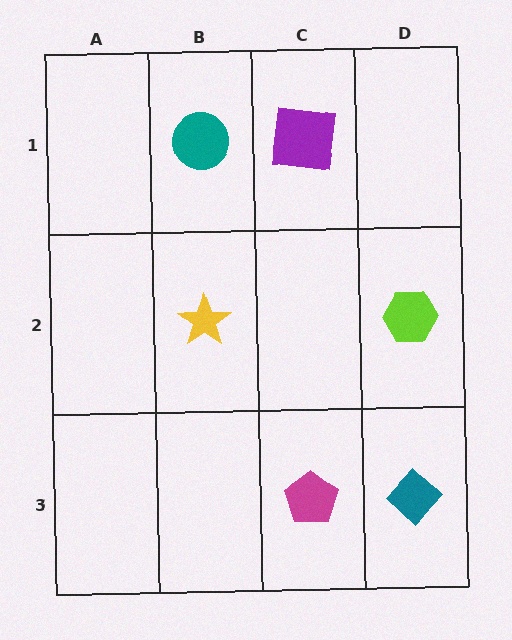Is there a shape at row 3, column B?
No, that cell is empty.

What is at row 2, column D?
A lime hexagon.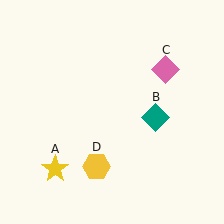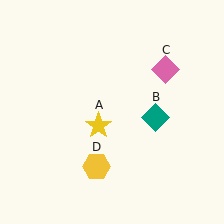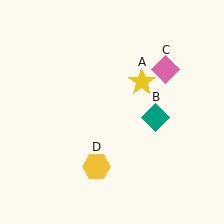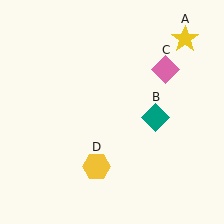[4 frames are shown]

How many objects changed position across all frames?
1 object changed position: yellow star (object A).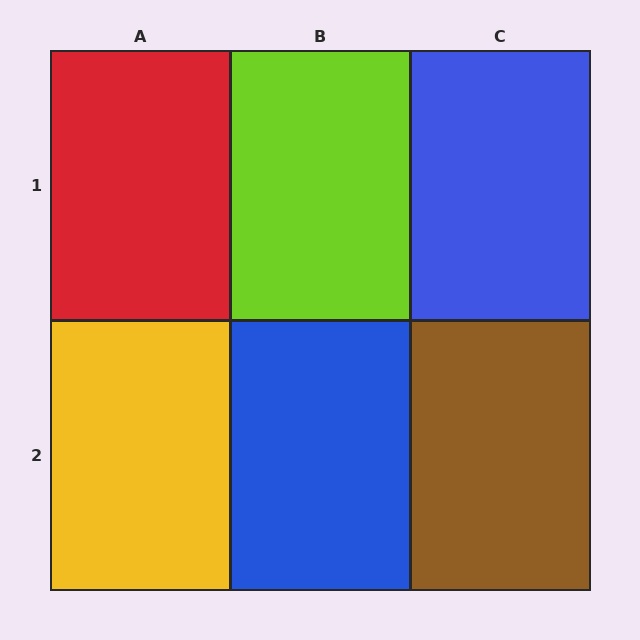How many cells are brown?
1 cell is brown.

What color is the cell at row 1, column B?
Lime.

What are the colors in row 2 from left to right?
Yellow, blue, brown.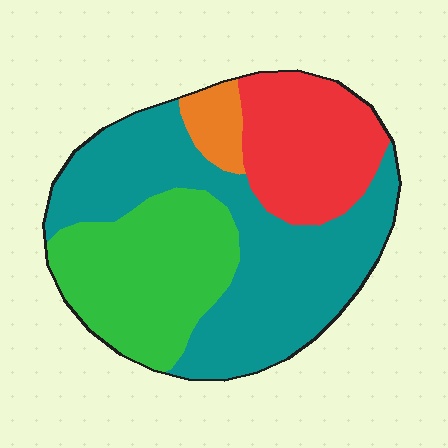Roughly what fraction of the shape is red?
Red covers about 20% of the shape.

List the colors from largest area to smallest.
From largest to smallest: teal, green, red, orange.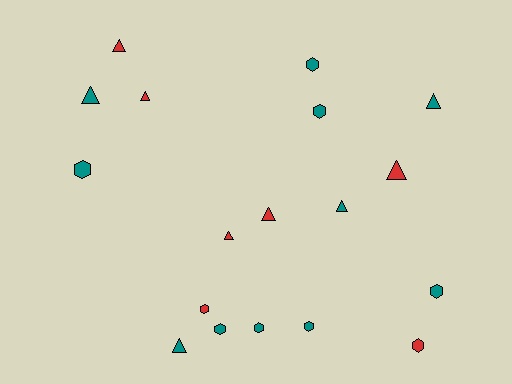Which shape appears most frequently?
Hexagon, with 9 objects.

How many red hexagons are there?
There are 2 red hexagons.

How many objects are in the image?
There are 18 objects.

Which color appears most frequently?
Teal, with 11 objects.